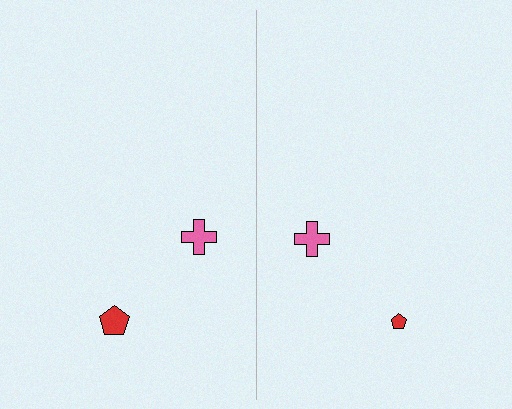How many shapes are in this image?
There are 4 shapes in this image.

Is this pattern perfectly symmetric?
No, the pattern is not perfectly symmetric. The red pentagon on the right side has a different size than its mirror counterpart.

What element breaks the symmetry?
The red pentagon on the right side has a different size than its mirror counterpart.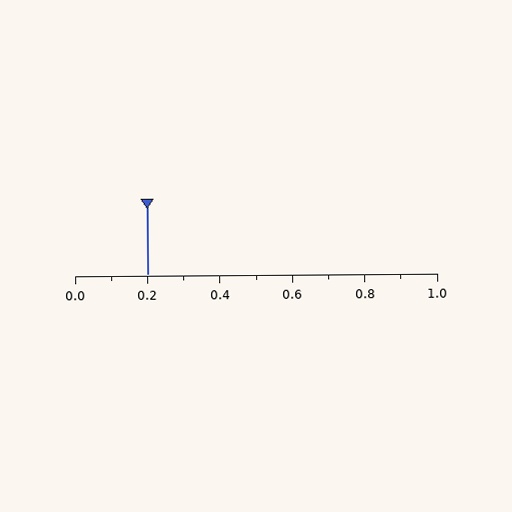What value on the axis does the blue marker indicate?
The marker indicates approximately 0.2.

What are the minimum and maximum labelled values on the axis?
The axis runs from 0.0 to 1.0.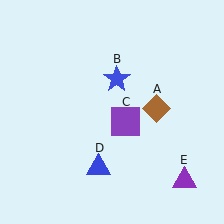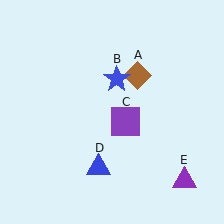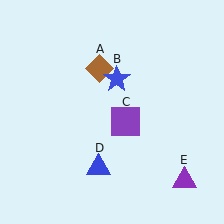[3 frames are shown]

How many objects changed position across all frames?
1 object changed position: brown diamond (object A).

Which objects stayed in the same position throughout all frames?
Blue star (object B) and purple square (object C) and blue triangle (object D) and purple triangle (object E) remained stationary.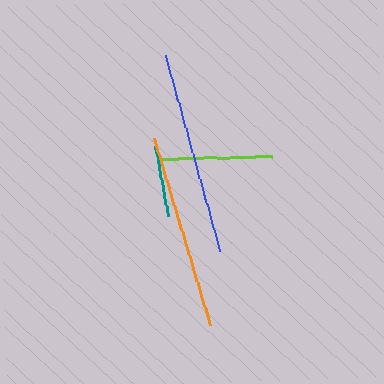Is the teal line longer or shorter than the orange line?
The orange line is longer than the teal line.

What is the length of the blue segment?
The blue segment is approximately 203 pixels long.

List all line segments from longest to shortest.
From longest to shortest: blue, orange, lime, teal.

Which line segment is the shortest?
The teal line is the shortest at approximately 70 pixels.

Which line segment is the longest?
The blue line is the longest at approximately 203 pixels.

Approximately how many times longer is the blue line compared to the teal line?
The blue line is approximately 2.9 times the length of the teal line.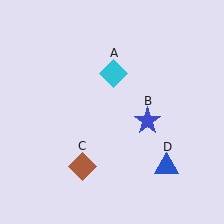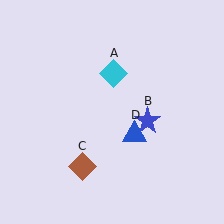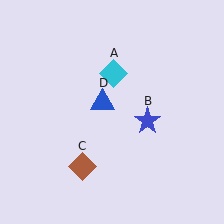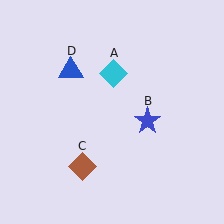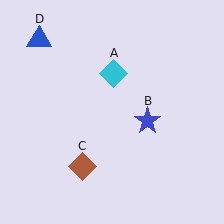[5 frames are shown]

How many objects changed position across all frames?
1 object changed position: blue triangle (object D).